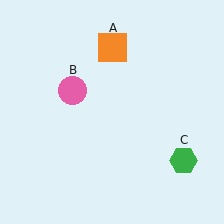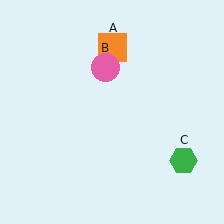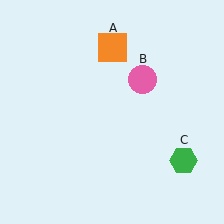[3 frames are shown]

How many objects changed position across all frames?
1 object changed position: pink circle (object B).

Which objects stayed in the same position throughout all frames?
Orange square (object A) and green hexagon (object C) remained stationary.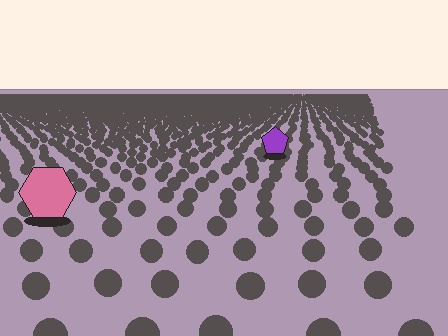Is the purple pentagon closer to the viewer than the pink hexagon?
No. The pink hexagon is closer — you can tell from the texture gradient: the ground texture is coarser near it.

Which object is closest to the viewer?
The pink hexagon is closest. The texture marks near it are larger and more spread out.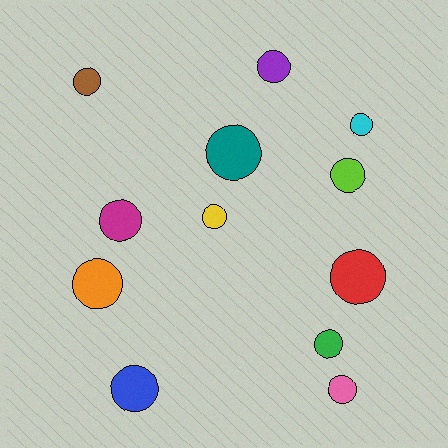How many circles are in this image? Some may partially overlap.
There are 12 circles.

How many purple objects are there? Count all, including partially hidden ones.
There is 1 purple object.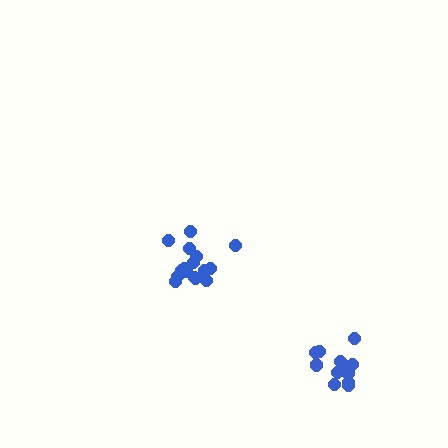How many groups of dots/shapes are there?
There are 2 groups.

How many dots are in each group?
Group 1: 13 dots, Group 2: 16 dots (29 total).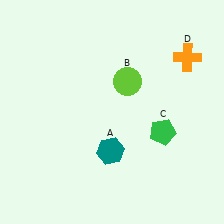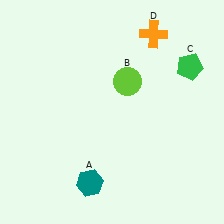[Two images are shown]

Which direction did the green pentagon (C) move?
The green pentagon (C) moved up.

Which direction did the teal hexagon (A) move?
The teal hexagon (A) moved down.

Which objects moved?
The objects that moved are: the teal hexagon (A), the green pentagon (C), the orange cross (D).